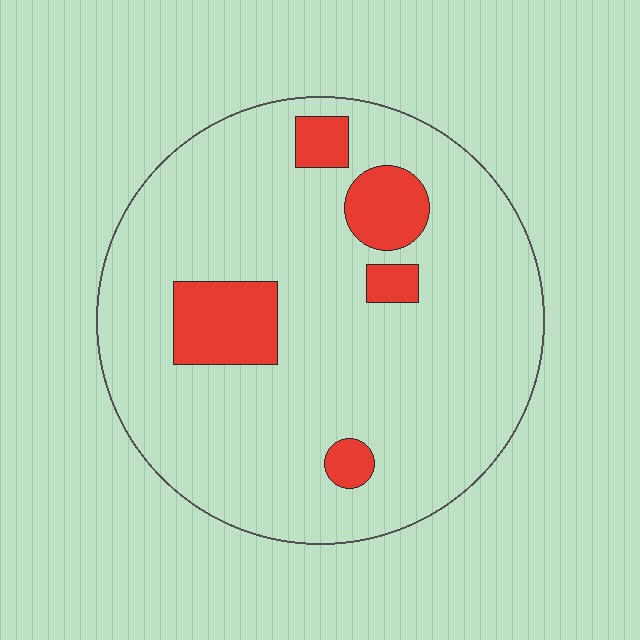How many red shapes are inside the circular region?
5.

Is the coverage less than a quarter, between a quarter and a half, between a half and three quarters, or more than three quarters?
Less than a quarter.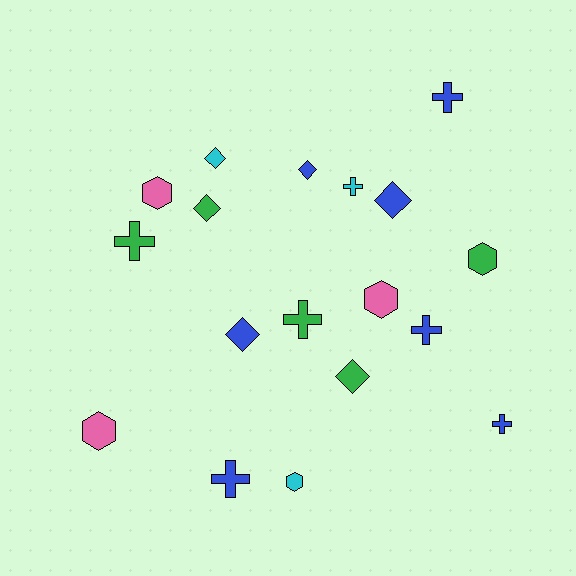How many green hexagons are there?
There is 1 green hexagon.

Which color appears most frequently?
Blue, with 7 objects.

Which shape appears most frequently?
Cross, with 7 objects.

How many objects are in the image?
There are 18 objects.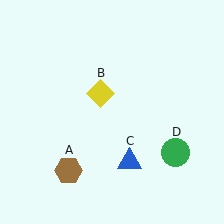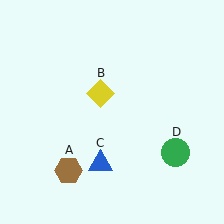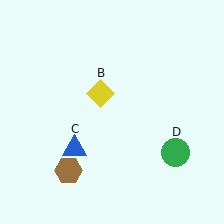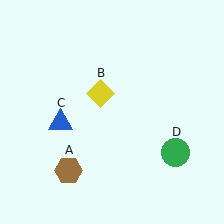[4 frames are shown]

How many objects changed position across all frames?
1 object changed position: blue triangle (object C).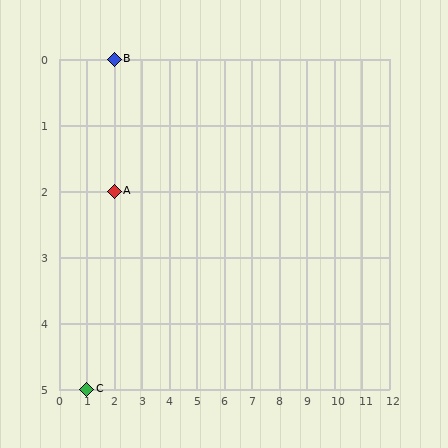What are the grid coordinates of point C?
Point C is at grid coordinates (1, 5).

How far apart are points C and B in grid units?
Points C and B are 1 column and 5 rows apart (about 5.1 grid units diagonally).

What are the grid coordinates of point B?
Point B is at grid coordinates (2, 0).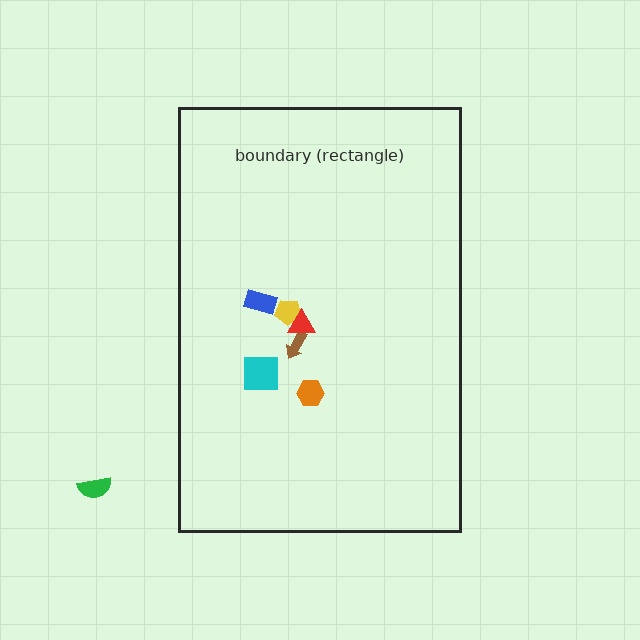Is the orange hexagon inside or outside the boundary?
Inside.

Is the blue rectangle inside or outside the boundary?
Inside.